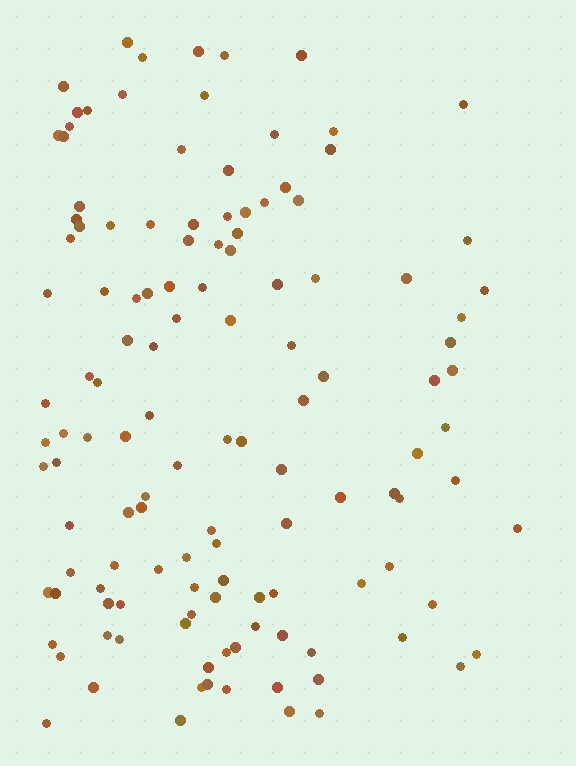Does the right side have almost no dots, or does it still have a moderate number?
Still a moderate number, just noticeably fewer than the left.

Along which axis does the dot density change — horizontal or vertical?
Horizontal.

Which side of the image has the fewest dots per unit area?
The right.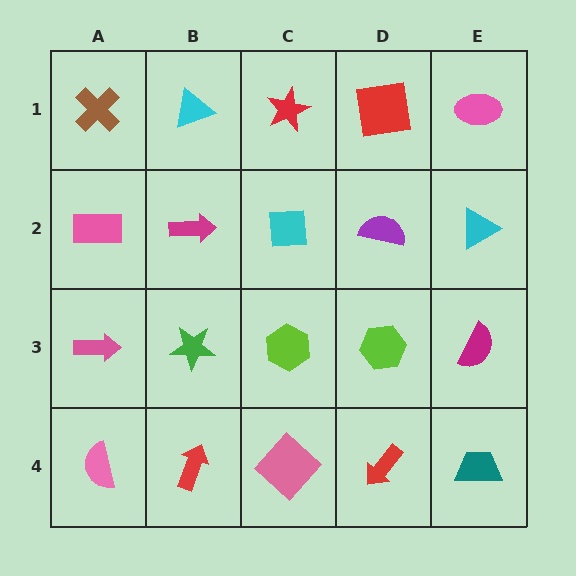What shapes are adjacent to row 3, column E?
A cyan triangle (row 2, column E), a teal trapezoid (row 4, column E), a lime hexagon (row 3, column D).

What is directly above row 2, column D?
A red square.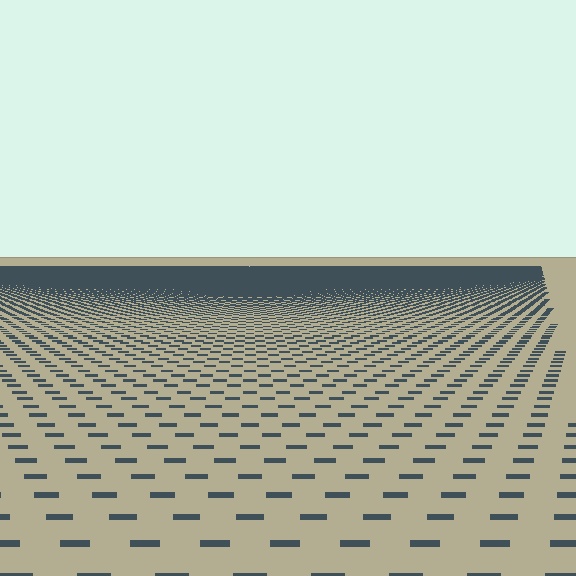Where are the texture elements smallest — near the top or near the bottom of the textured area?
Near the top.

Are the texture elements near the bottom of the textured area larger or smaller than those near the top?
Larger. Near the bottom, elements are closer to the viewer and appear at a bigger on-screen size.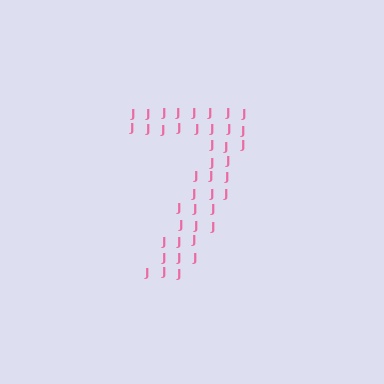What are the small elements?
The small elements are letter J's.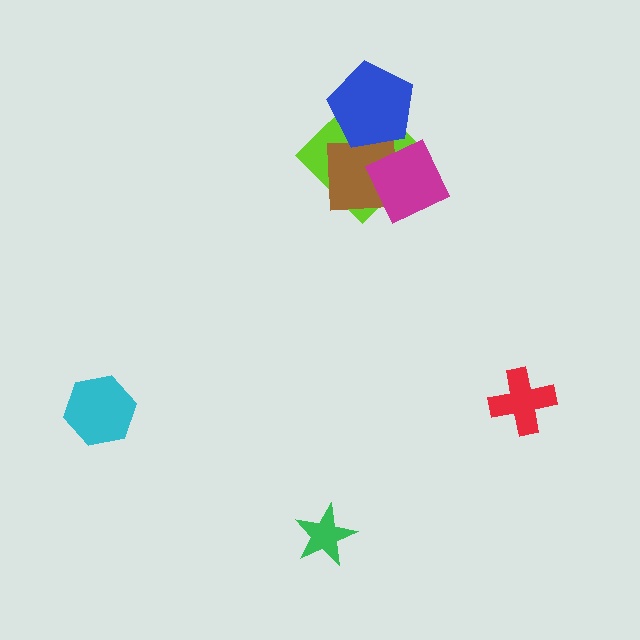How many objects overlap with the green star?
0 objects overlap with the green star.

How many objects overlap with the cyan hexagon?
0 objects overlap with the cyan hexagon.